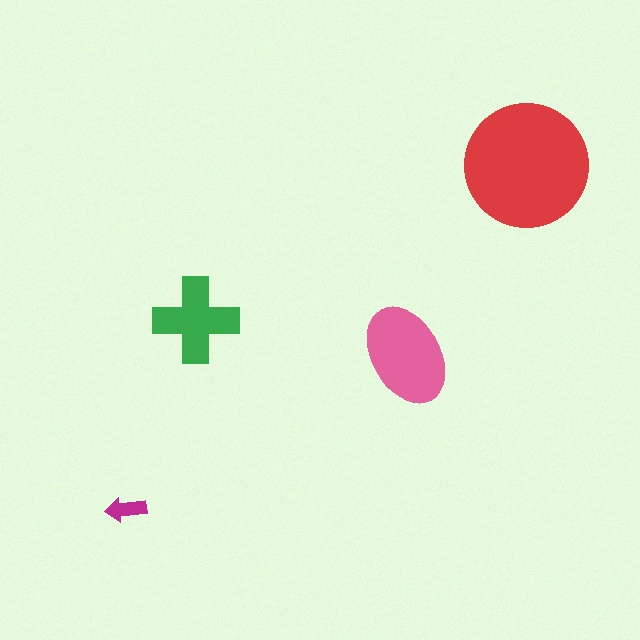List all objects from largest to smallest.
The red circle, the pink ellipse, the green cross, the magenta arrow.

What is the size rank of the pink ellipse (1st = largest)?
2nd.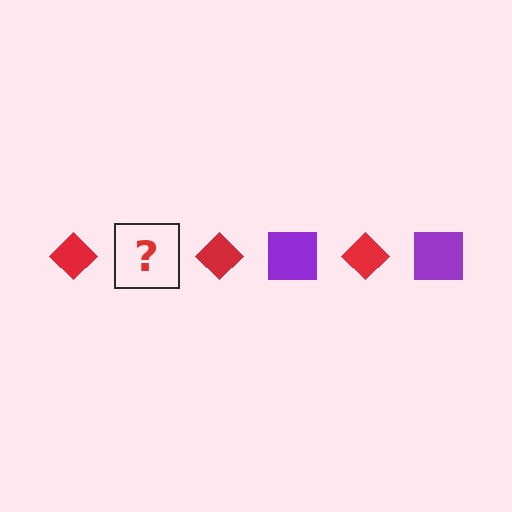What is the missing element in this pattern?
The missing element is a purple square.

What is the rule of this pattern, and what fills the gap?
The rule is that the pattern alternates between red diamond and purple square. The gap should be filled with a purple square.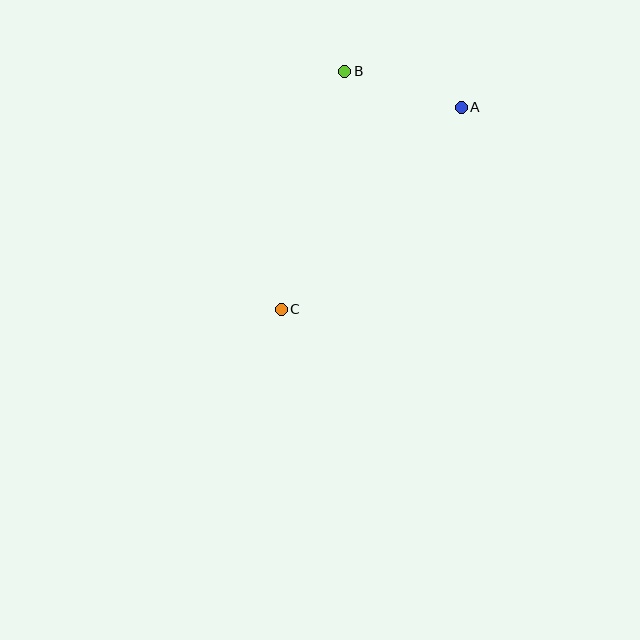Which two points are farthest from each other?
Points A and C are farthest from each other.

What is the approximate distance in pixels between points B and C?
The distance between B and C is approximately 247 pixels.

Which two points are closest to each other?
Points A and B are closest to each other.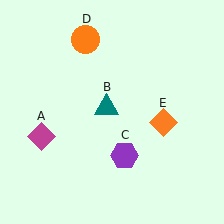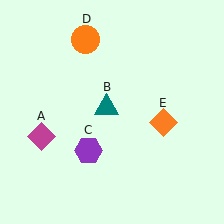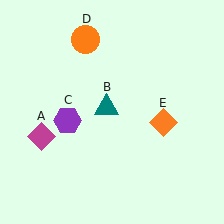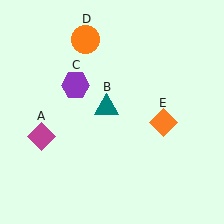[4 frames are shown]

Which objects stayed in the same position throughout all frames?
Magenta diamond (object A) and teal triangle (object B) and orange circle (object D) and orange diamond (object E) remained stationary.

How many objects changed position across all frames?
1 object changed position: purple hexagon (object C).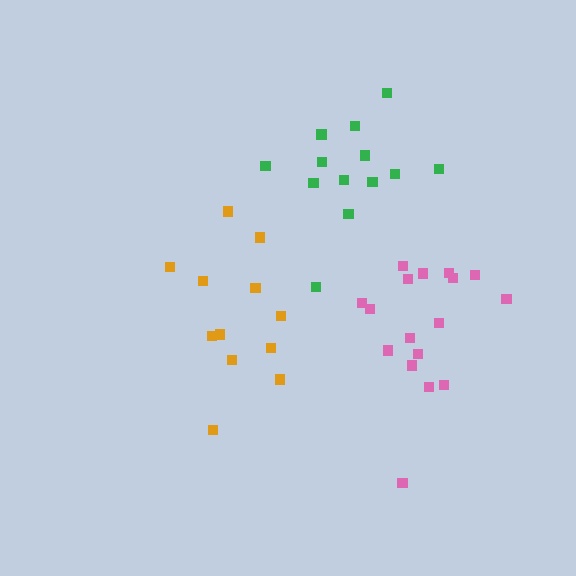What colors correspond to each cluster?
The clusters are colored: orange, pink, green.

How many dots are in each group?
Group 1: 12 dots, Group 2: 17 dots, Group 3: 13 dots (42 total).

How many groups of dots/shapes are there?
There are 3 groups.